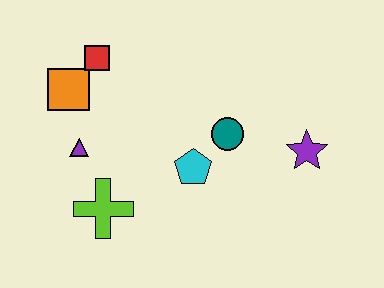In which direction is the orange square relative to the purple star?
The orange square is to the left of the purple star.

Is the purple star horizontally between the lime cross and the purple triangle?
No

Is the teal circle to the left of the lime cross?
No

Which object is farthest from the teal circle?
The orange square is farthest from the teal circle.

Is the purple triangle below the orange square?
Yes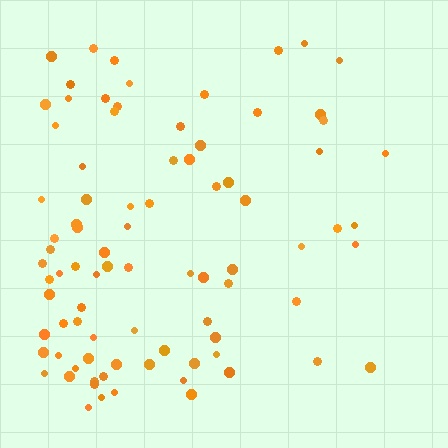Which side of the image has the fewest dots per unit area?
The right.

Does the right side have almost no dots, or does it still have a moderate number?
Still a moderate number, just noticeably fewer than the left.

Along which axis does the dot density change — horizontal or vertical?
Horizontal.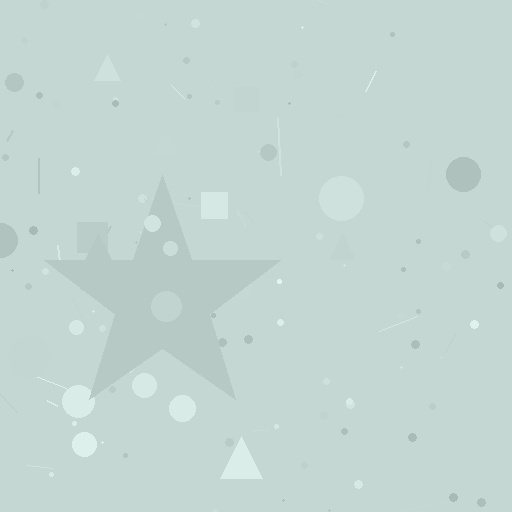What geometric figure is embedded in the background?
A star is embedded in the background.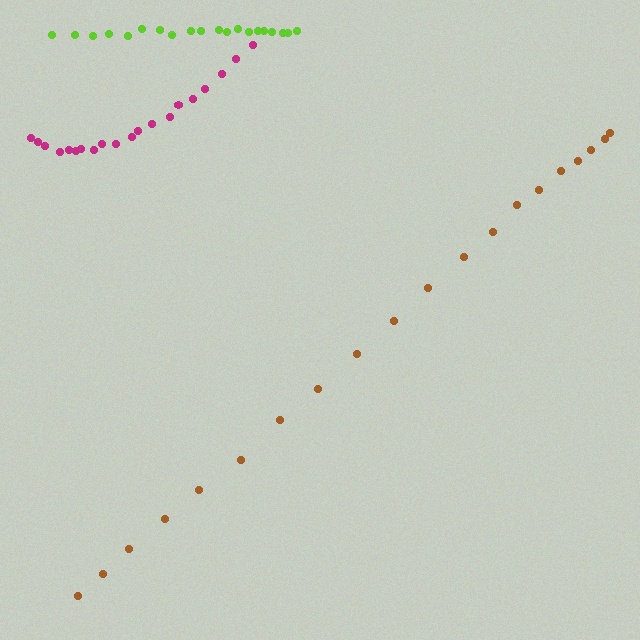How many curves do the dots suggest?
There are 3 distinct paths.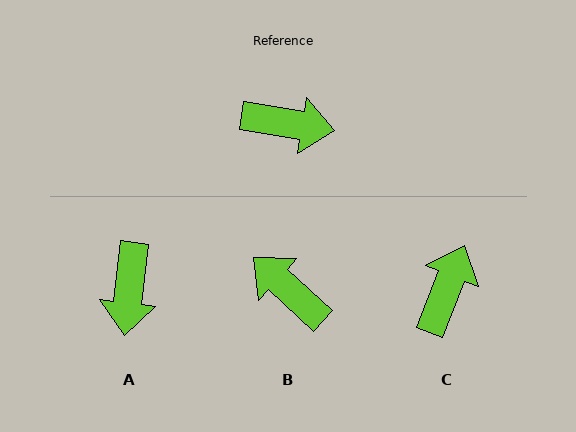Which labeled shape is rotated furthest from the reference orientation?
B, about 147 degrees away.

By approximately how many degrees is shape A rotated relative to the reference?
Approximately 87 degrees clockwise.